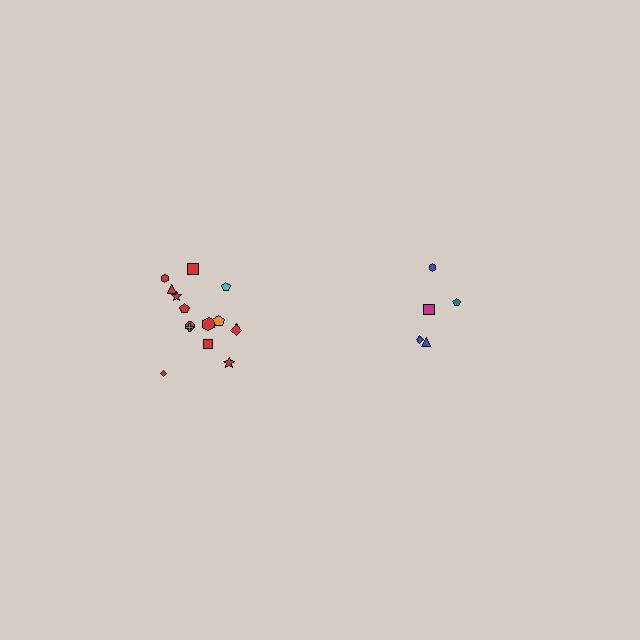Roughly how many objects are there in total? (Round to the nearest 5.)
Roughly 20 objects in total.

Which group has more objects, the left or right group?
The left group.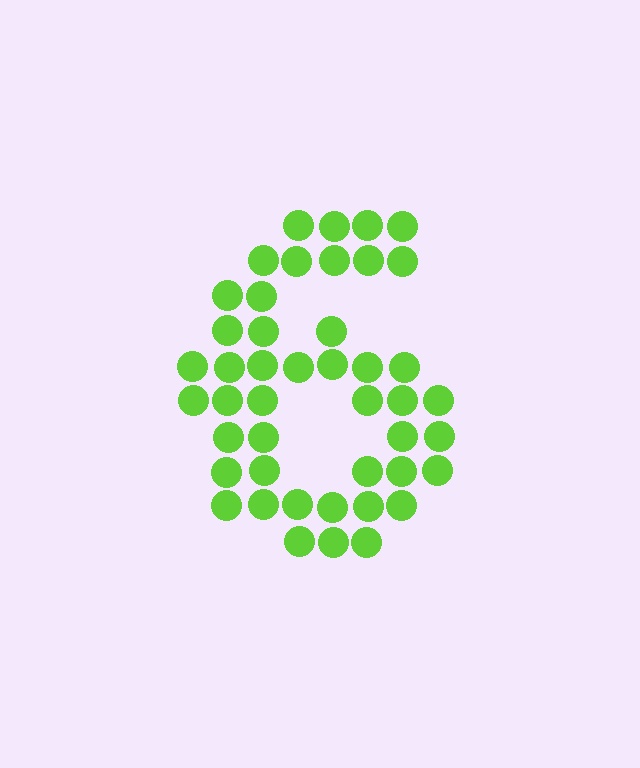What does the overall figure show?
The overall figure shows the digit 6.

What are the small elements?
The small elements are circles.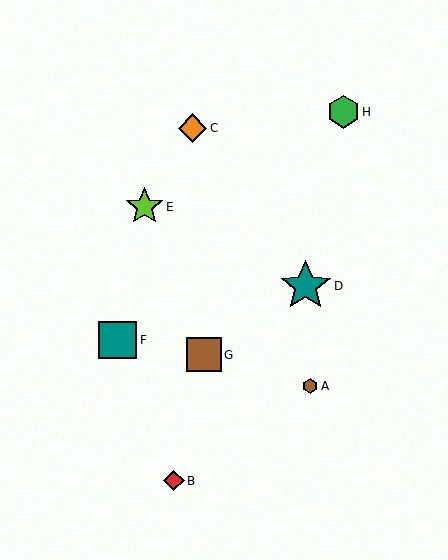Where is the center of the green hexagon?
The center of the green hexagon is at (343, 112).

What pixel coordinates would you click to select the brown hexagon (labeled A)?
Click at (310, 386) to select the brown hexagon A.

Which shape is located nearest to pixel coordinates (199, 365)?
The brown square (labeled G) at (204, 355) is nearest to that location.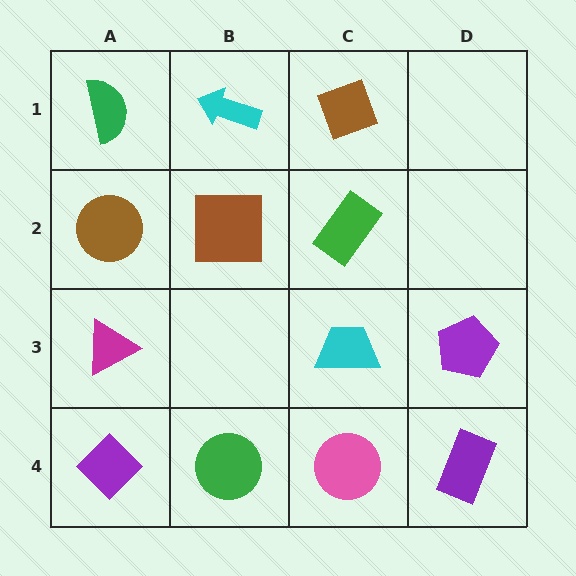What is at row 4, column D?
A purple rectangle.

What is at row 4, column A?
A purple diamond.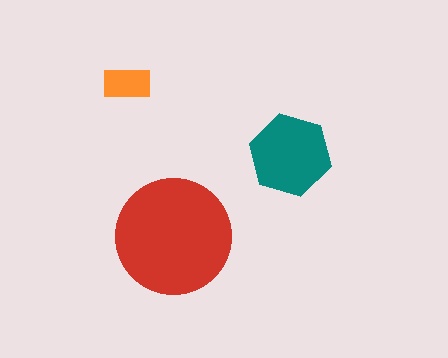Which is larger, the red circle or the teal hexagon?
The red circle.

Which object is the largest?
The red circle.